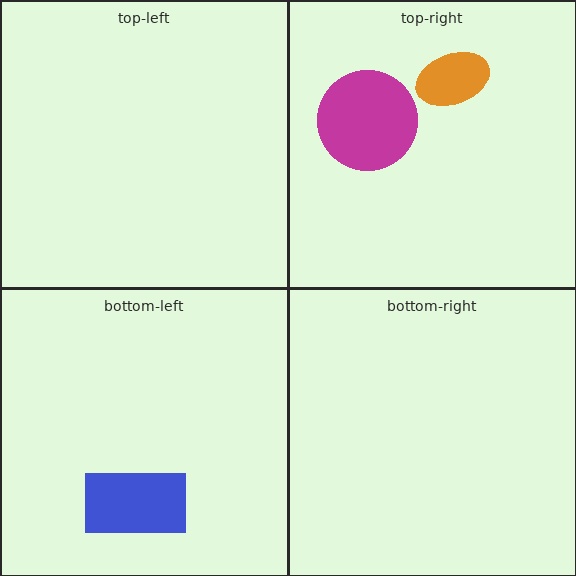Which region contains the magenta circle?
The top-right region.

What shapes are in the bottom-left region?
The blue rectangle.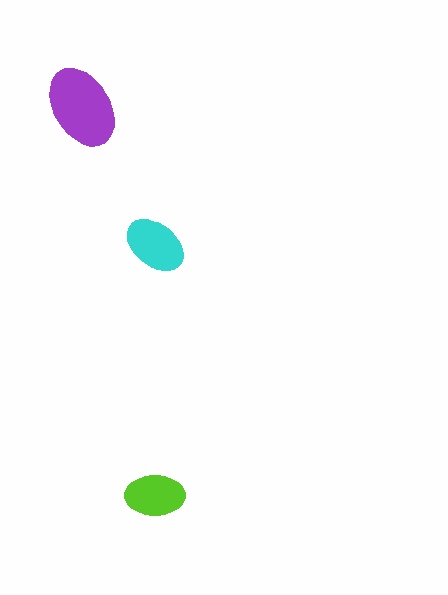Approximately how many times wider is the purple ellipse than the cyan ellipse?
About 1.5 times wider.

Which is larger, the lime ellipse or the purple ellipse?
The purple one.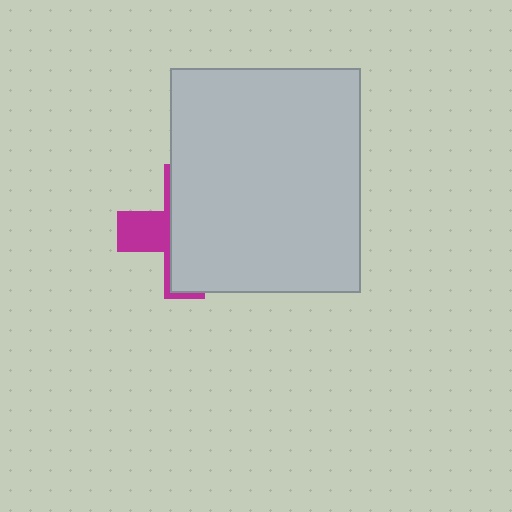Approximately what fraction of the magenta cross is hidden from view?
Roughly 69% of the magenta cross is hidden behind the light gray rectangle.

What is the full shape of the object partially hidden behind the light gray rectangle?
The partially hidden object is a magenta cross.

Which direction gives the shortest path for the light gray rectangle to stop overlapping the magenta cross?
Moving right gives the shortest separation.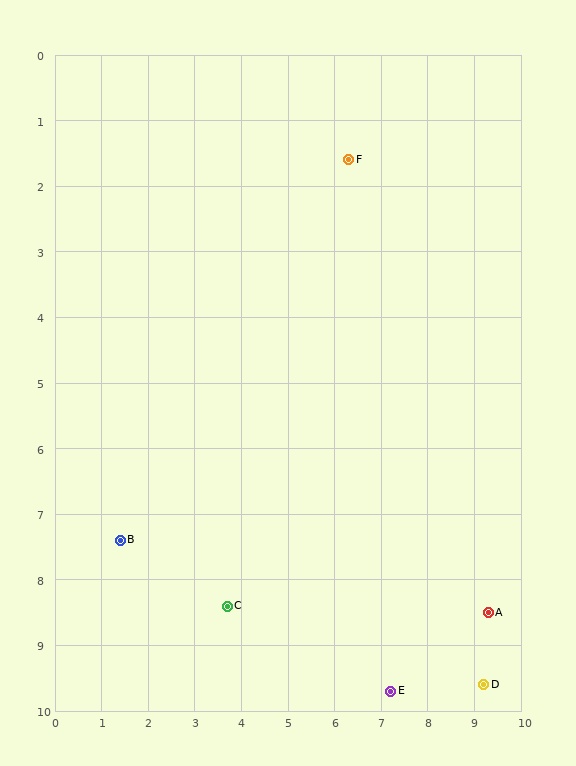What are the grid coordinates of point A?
Point A is at approximately (9.3, 8.5).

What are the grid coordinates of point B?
Point B is at approximately (1.4, 7.4).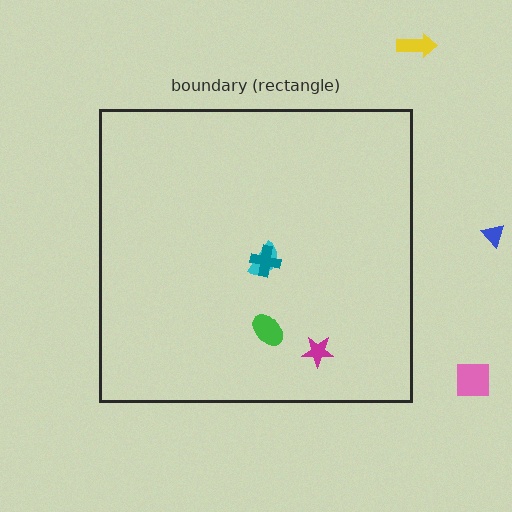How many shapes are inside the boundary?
4 inside, 3 outside.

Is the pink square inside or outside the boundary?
Outside.